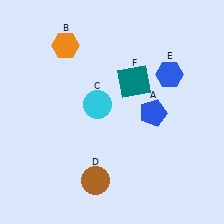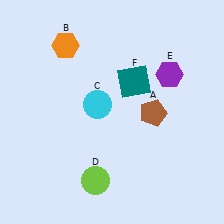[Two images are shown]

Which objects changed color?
A changed from blue to brown. D changed from brown to lime. E changed from blue to purple.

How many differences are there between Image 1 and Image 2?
There are 3 differences between the two images.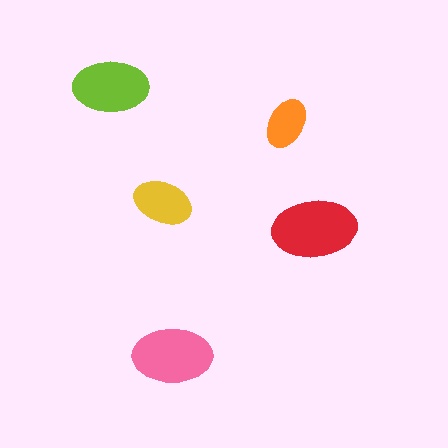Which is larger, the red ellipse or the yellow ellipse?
The red one.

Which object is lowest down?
The pink ellipse is bottommost.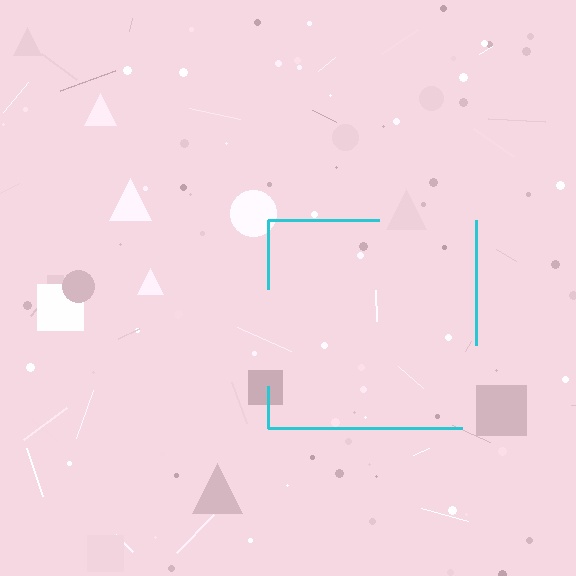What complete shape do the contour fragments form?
The contour fragments form a square.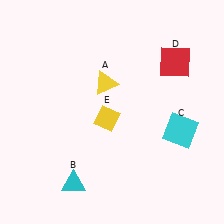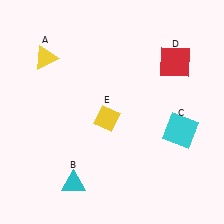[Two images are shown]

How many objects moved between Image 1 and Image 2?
1 object moved between the two images.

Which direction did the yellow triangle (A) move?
The yellow triangle (A) moved left.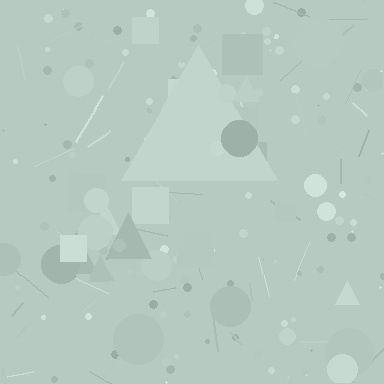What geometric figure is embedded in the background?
A triangle is embedded in the background.